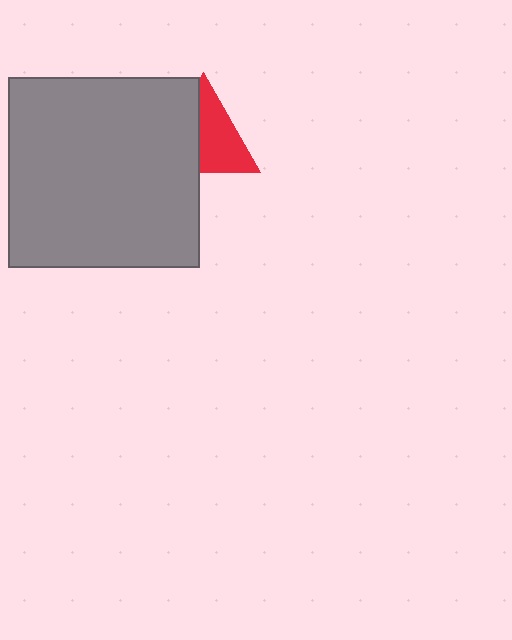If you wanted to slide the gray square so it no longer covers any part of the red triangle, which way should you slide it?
Slide it left — that is the most direct way to separate the two shapes.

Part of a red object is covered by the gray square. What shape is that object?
It is a triangle.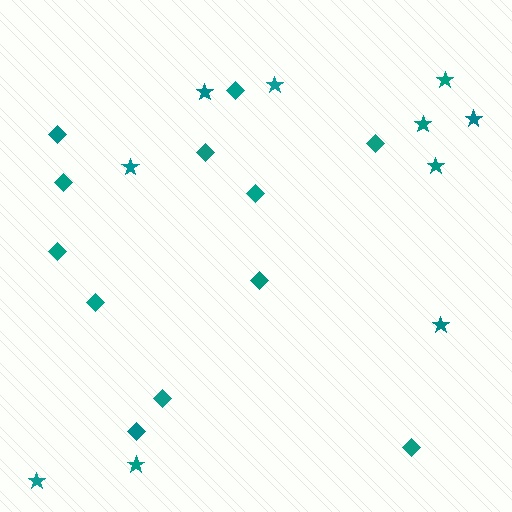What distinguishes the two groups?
There are 2 groups: one group of diamonds (12) and one group of stars (10).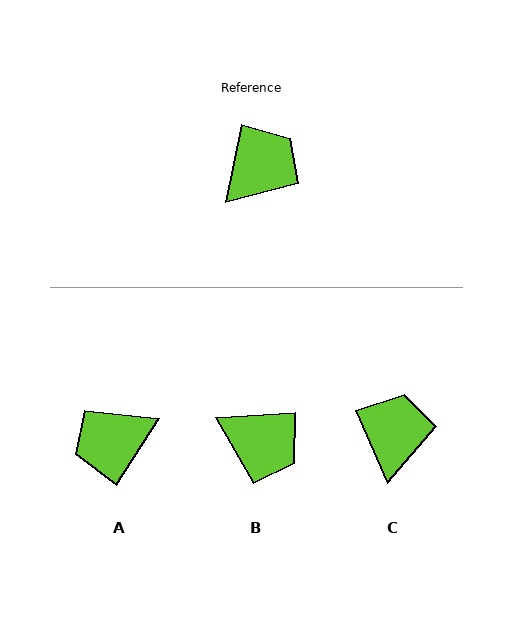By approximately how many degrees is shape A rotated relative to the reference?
Approximately 159 degrees counter-clockwise.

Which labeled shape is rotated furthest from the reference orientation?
A, about 159 degrees away.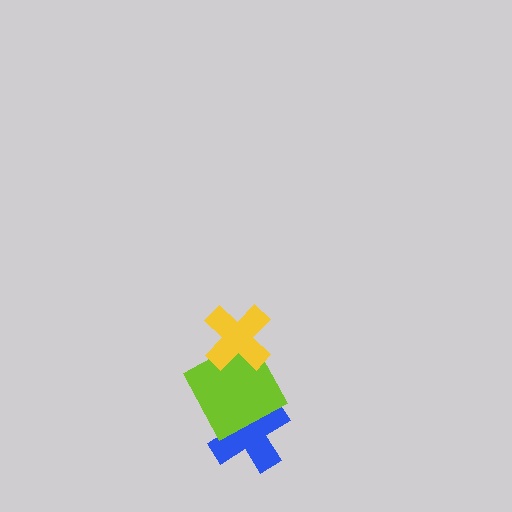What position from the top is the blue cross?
The blue cross is 3rd from the top.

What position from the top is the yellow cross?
The yellow cross is 1st from the top.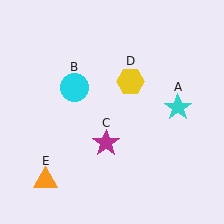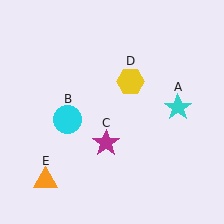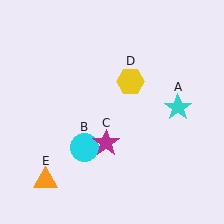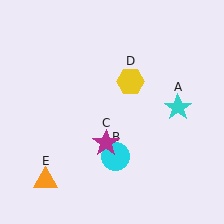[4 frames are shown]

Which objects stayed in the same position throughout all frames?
Cyan star (object A) and magenta star (object C) and yellow hexagon (object D) and orange triangle (object E) remained stationary.